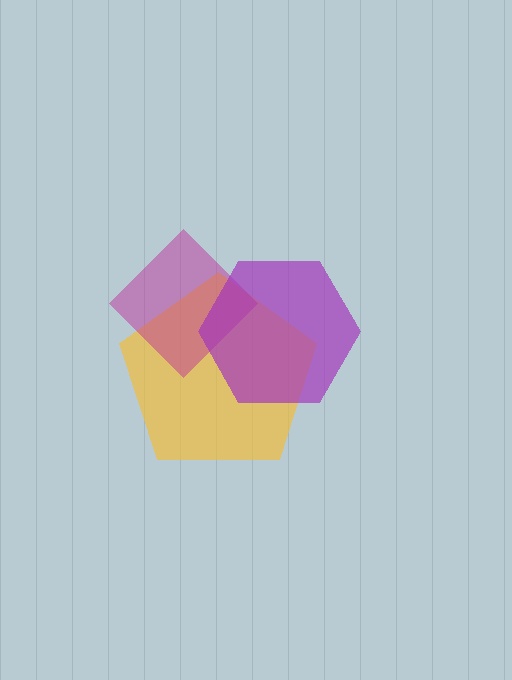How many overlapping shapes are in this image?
There are 3 overlapping shapes in the image.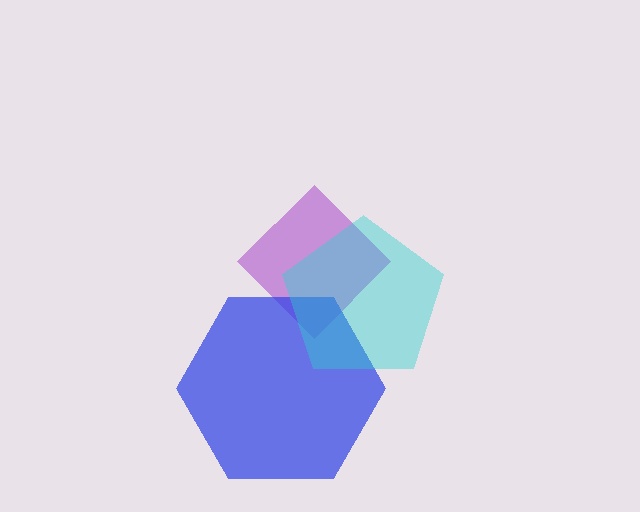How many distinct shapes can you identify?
There are 3 distinct shapes: a purple diamond, a blue hexagon, a cyan pentagon.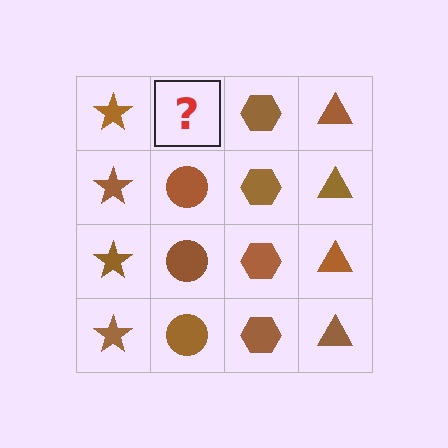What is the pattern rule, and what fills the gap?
The rule is that each column has a consistent shape. The gap should be filled with a brown circle.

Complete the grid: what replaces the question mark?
The question mark should be replaced with a brown circle.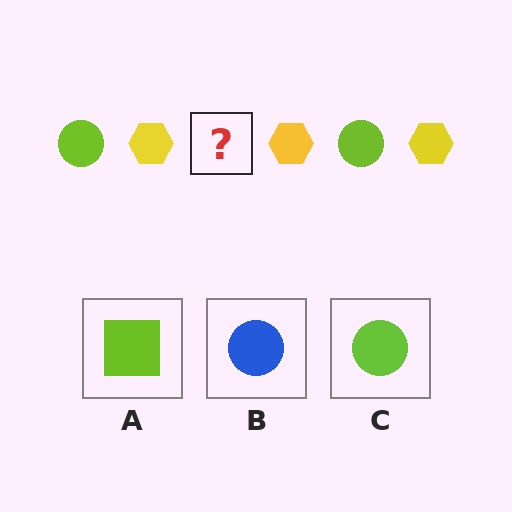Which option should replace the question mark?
Option C.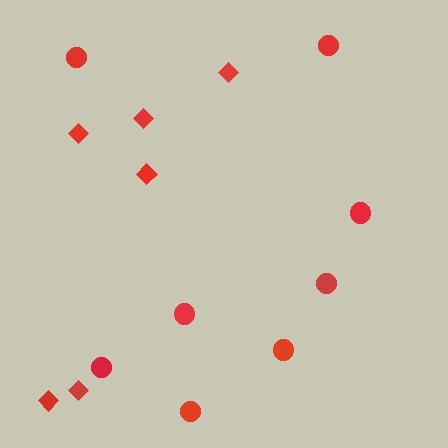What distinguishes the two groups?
There are 2 groups: one group of diamonds (6) and one group of circles (8).